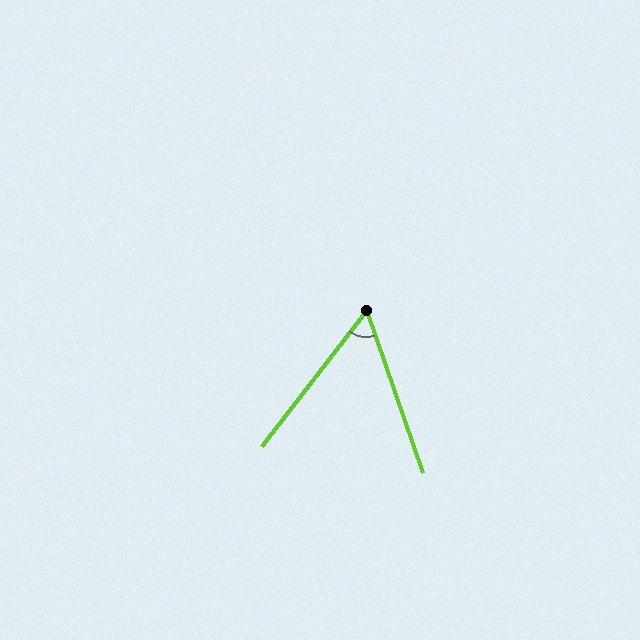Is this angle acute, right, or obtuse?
It is acute.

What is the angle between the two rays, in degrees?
Approximately 57 degrees.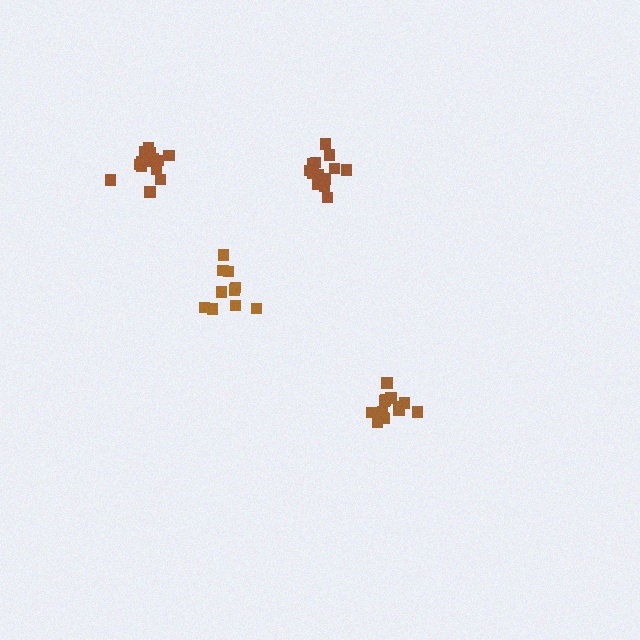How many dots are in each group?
Group 1: 10 dots, Group 2: 13 dots, Group 3: 14 dots, Group 4: 13 dots (50 total).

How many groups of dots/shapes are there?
There are 4 groups.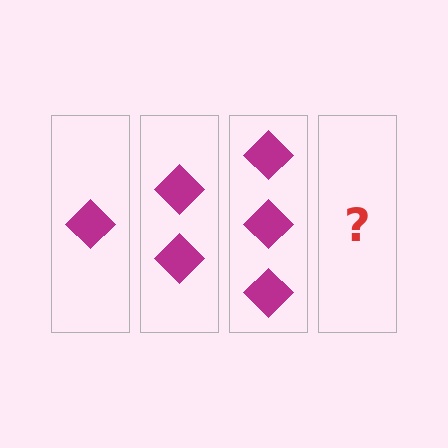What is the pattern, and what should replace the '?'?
The pattern is that each step adds one more diamond. The '?' should be 4 diamonds.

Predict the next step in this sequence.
The next step is 4 diamonds.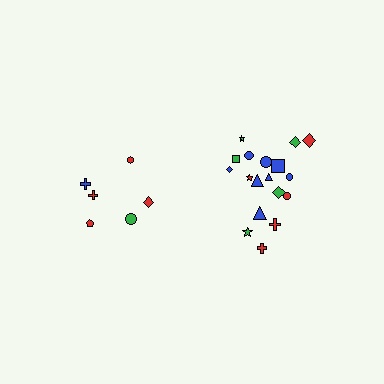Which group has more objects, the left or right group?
The right group.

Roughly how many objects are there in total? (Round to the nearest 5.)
Roughly 25 objects in total.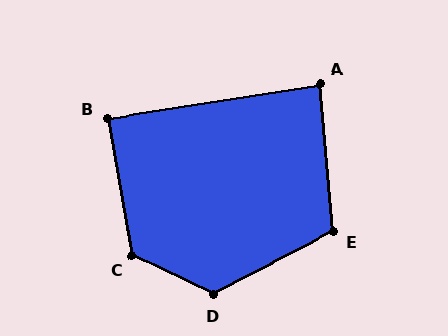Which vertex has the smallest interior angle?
A, at approximately 86 degrees.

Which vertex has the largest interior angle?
D, at approximately 127 degrees.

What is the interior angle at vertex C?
Approximately 126 degrees (obtuse).